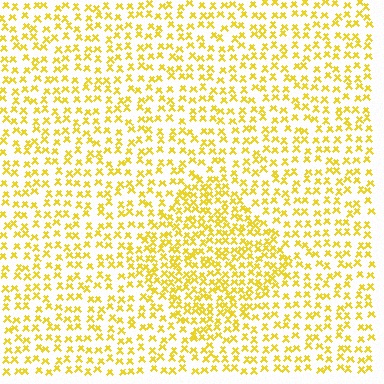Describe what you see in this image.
The image contains small yellow elements arranged at two different densities. A diamond-shaped region is visible where the elements are more densely packed than the surrounding area.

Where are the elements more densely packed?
The elements are more densely packed inside the diamond boundary.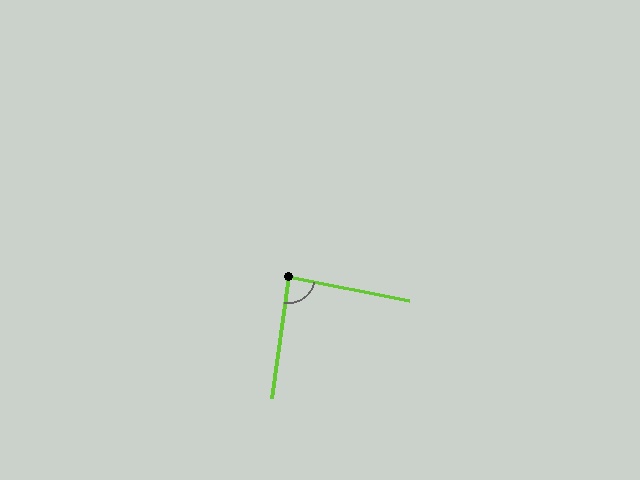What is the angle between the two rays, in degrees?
Approximately 87 degrees.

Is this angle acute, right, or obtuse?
It is approximately a right angle.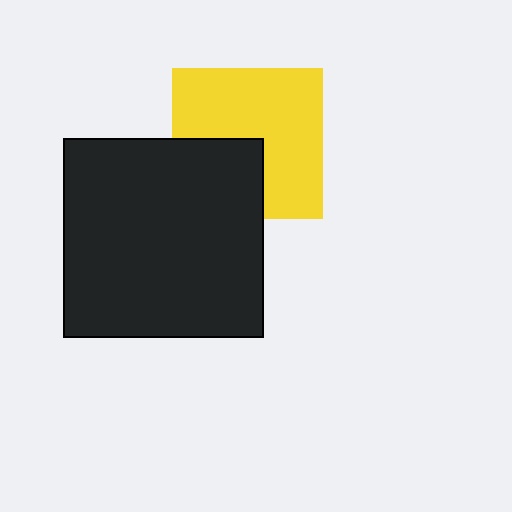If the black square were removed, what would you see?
You would see the complete yellow square.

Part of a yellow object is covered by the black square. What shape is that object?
It is a square.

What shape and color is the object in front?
The object in front is a black square.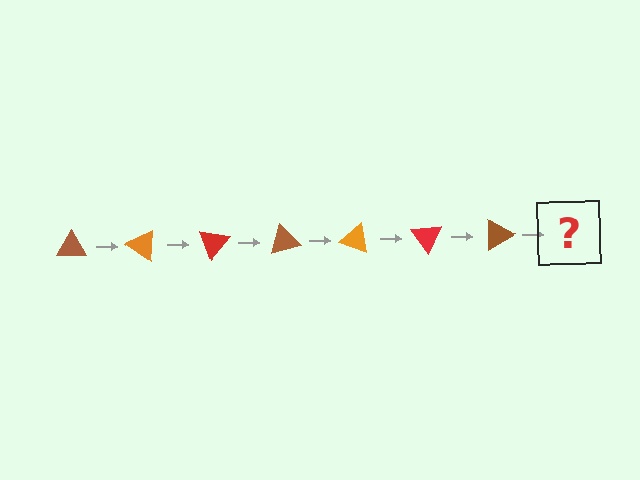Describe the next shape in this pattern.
It should be an orange triangle, rotated 245 degrees from the start.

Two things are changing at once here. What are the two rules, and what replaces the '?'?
The two rules are that it rotates 35 degrees each step and the color cycles through brown, orange, and red. The '?' should be an orange triangle, rotated 245 degrees from the start.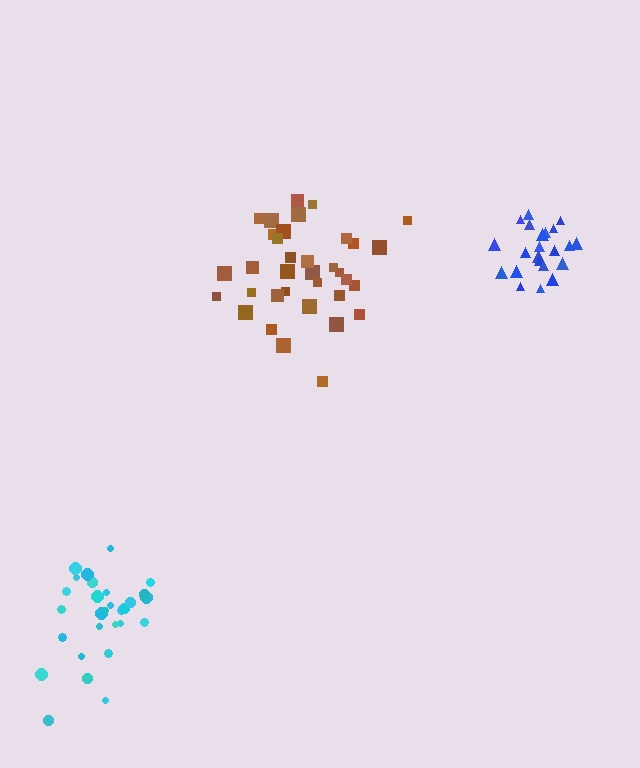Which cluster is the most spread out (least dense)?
Cyan.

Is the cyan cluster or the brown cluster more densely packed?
Brown.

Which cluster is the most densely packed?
Blue.